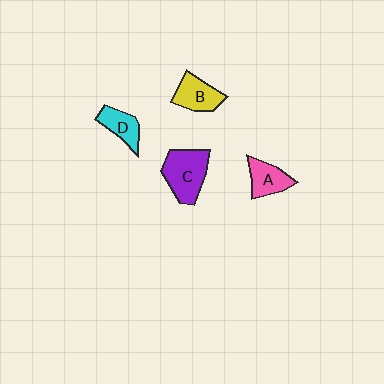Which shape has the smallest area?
Shape D (cyan).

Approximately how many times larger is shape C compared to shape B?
Approximately 1.4 times.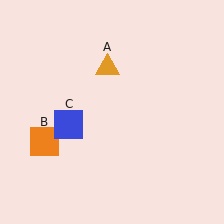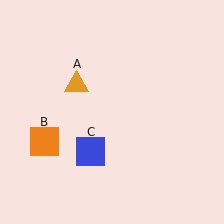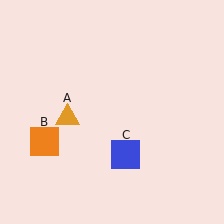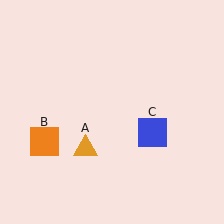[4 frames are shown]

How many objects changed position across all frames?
2 objects changed position: orange triangle (object A), blue square (object C).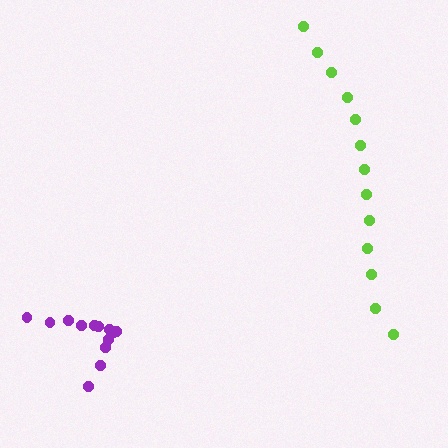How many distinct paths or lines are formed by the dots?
There are 2 distinct paths.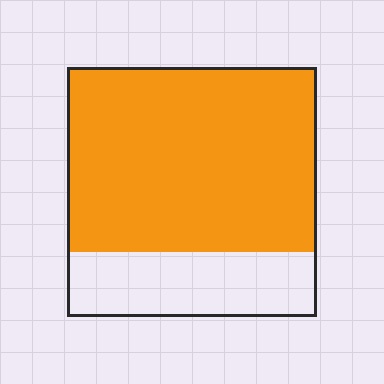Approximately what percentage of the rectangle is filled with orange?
Approximately 75%.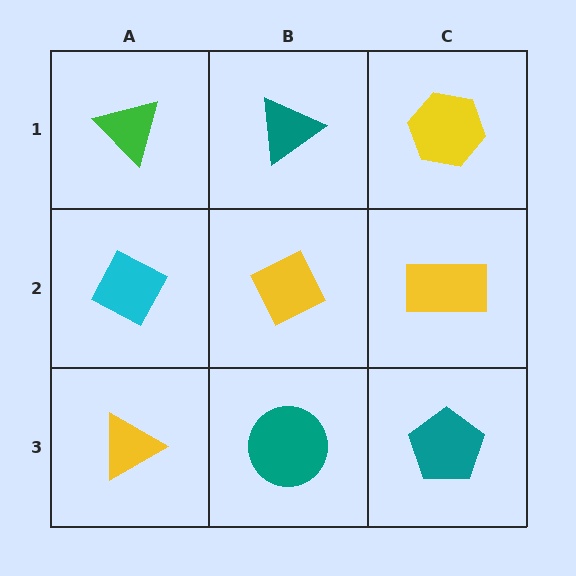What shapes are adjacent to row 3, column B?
A yellow diamond (row 2, column B), a yellow triangle (row 3, column A), a teal pentagon (row 3, column C).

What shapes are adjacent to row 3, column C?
A yellow rectangle (row 2, column C), a teal circle (row 3, column B).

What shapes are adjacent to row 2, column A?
A green triangle (row 1, column A), a yellow triangle (row 3, column A), a yellow diamond (row 2, column B).